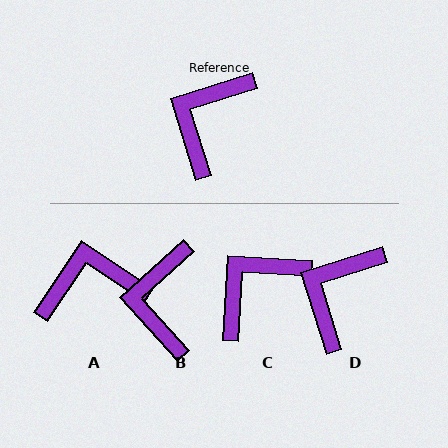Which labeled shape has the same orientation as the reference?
D.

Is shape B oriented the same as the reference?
No, it is off by about 25 degrees.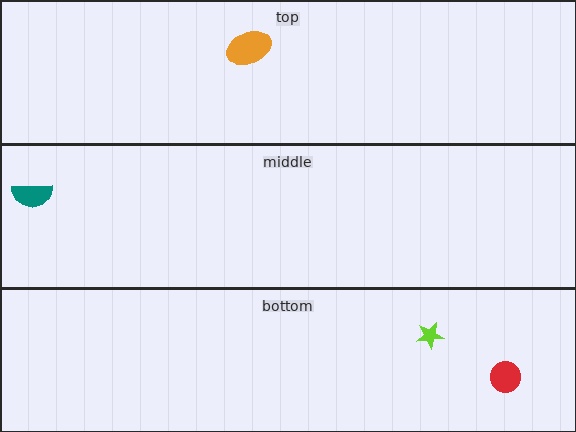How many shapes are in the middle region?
1.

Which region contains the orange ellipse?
The top region.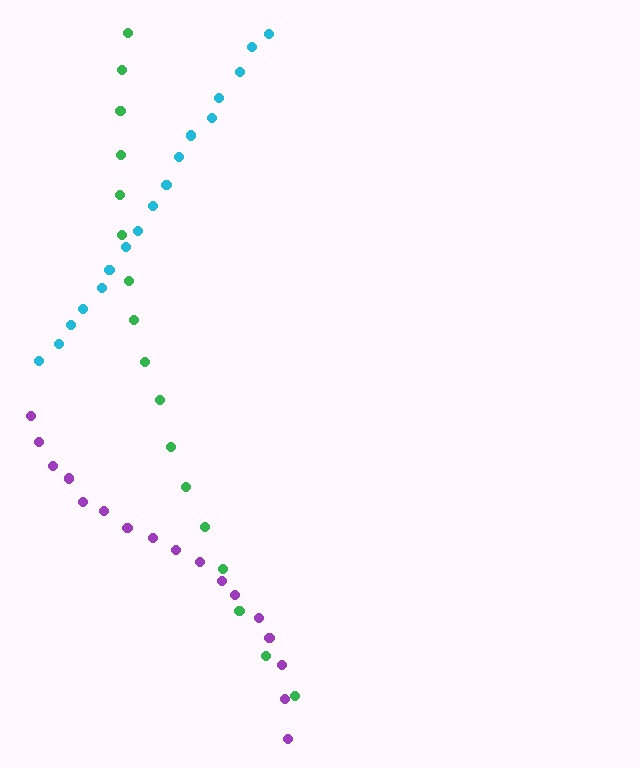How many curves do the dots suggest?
There are 3 distinct paths.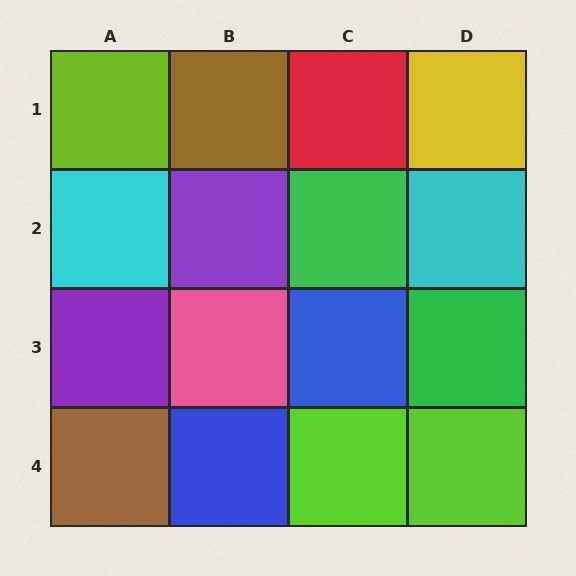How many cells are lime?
3 cells are lime.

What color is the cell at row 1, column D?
Yellow.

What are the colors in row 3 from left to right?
Purple, pink, blue, green.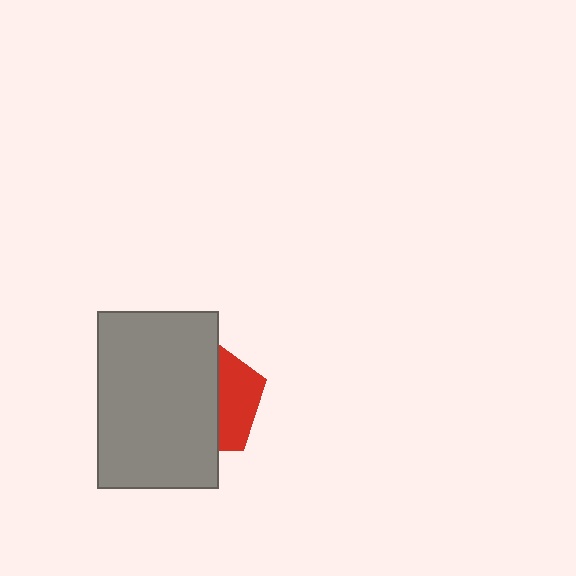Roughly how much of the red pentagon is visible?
A small part of it is visible (roughly 35%).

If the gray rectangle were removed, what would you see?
You would see the complete red pentagon.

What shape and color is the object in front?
The object in front is a gray rectangle.